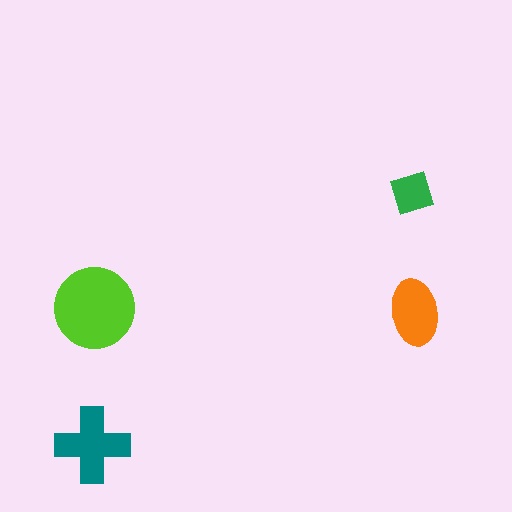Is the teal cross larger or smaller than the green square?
Larger.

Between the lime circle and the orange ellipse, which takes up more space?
The lime circle.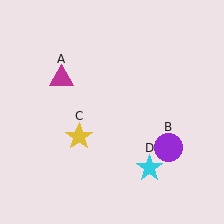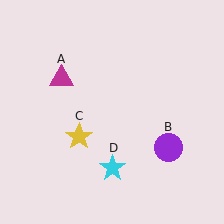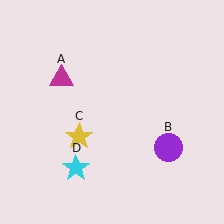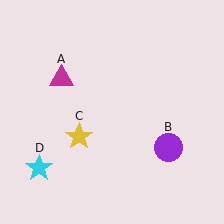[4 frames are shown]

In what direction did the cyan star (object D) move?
The cyan star (object D) moved left.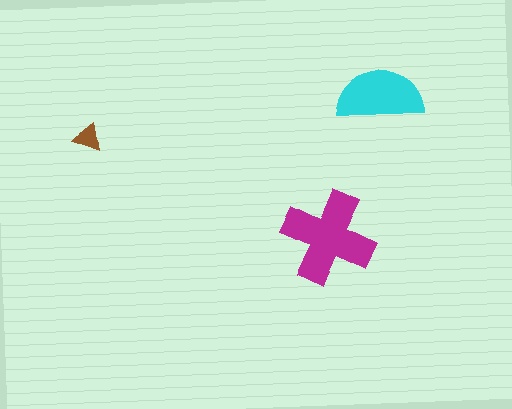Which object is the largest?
The magenta cross.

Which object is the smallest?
The brown triangle.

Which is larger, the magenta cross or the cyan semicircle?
The magenta cross.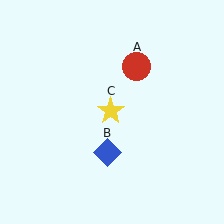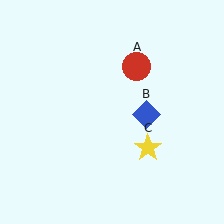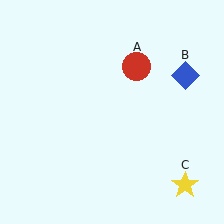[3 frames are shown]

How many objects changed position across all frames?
2 objects changed position: blue diamond (object B), yellow star (object C).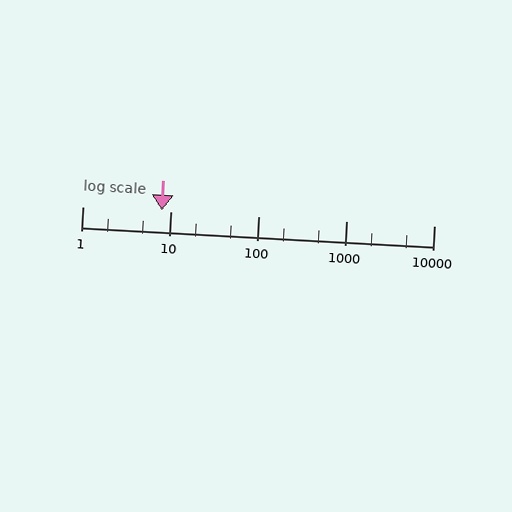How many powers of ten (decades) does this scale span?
The scale spans 4 decades, from 1 to 10000.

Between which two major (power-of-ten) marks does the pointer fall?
The pointer is between 1 and 10.